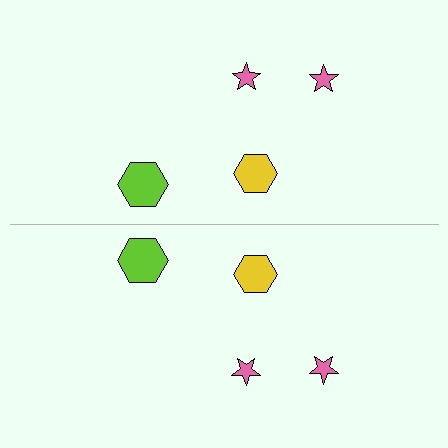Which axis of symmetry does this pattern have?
The pattern has a horizontal axis of symmetry running through the center of the image.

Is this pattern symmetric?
Yes, this pattern has bilateral (reflection) symmetry.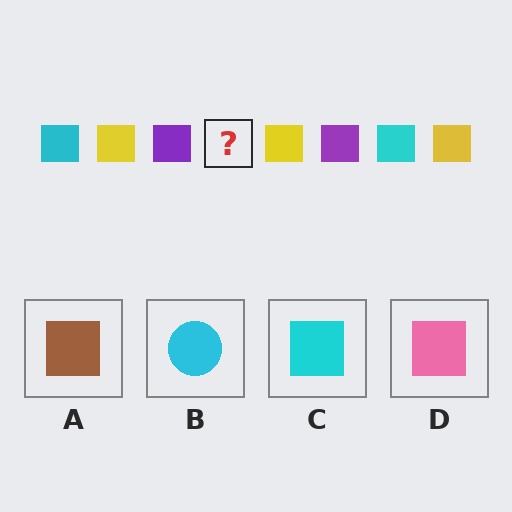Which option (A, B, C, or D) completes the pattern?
C.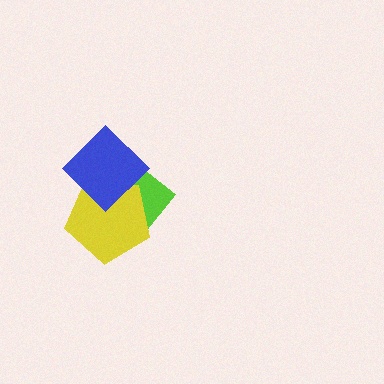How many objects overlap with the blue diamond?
2 objects overlap with the blue diamond.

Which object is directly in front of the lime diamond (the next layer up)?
The yellow pentagon is directly in front of the lime diamond.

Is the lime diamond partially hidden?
Yes, it is partially covered by another shape.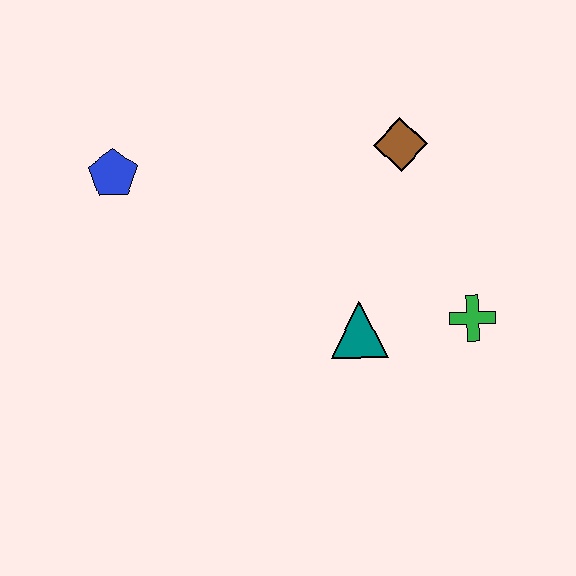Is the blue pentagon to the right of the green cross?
No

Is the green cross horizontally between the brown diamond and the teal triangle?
No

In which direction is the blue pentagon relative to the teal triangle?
The blue pentagon is to the left of the teal triangle.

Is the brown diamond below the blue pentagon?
No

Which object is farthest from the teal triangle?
The blue pentagon is farthest from the teal triangle.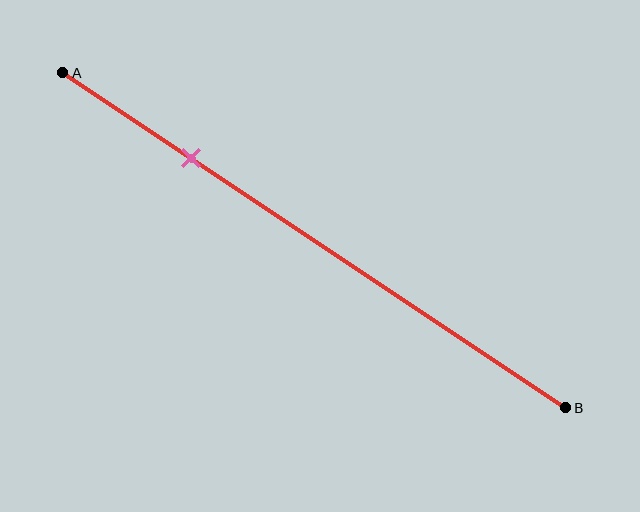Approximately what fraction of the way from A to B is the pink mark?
The pink mark is approximately 25% of the way from A to B.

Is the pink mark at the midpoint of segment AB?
No, the mark is at about 25% from A, not at the 50% midpoint.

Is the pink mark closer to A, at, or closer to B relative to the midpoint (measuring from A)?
The pink mark is closer to point A than the midpoint of segment AB.